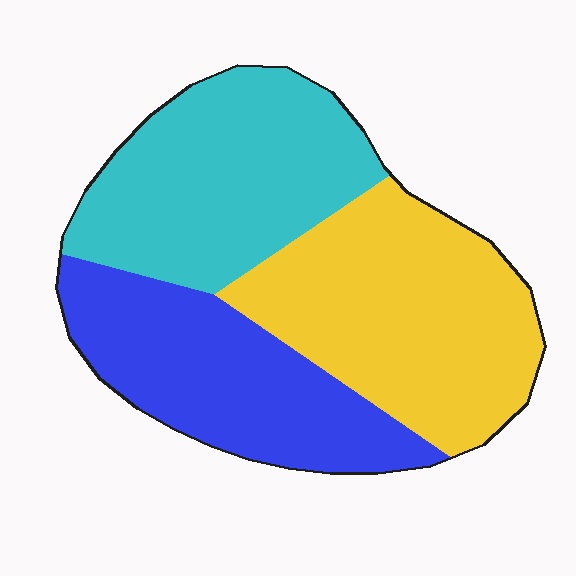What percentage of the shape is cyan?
Cyan covers around 35% of the shape.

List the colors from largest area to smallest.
From largest to smallest: yellow, cyan, blue.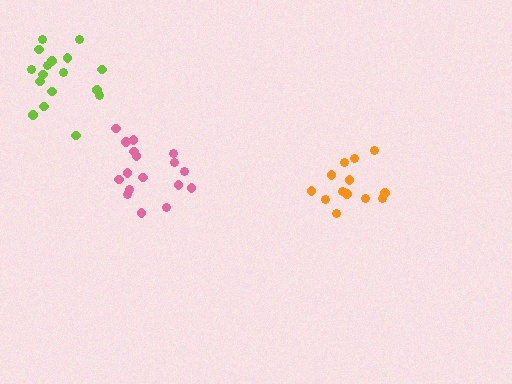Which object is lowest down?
The orange cluster is bottommost.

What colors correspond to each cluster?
The clusters are colored: pink, orange, lime.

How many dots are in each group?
Group 1: 17 dots, Group 2: 13 dots, Group 3: 17 dots (47 total).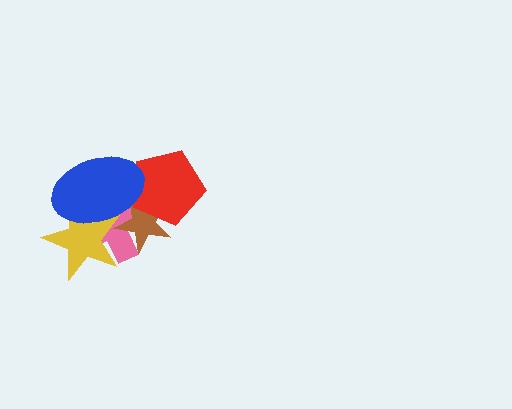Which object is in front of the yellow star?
The blue ellipse is in front of the yellow star.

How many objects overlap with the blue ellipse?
4 objects overlap with the blue ellipse.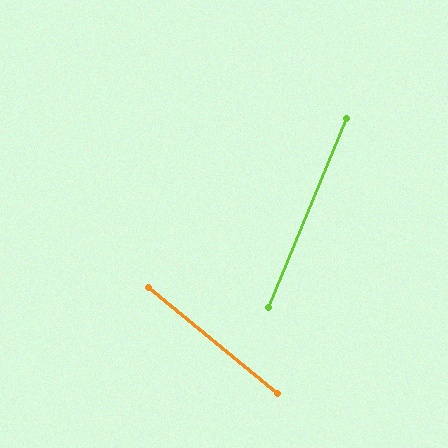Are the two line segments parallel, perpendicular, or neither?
Neither parallel nor perpendicular — they differ by about 73°.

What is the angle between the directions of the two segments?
Approximately 73 degrees.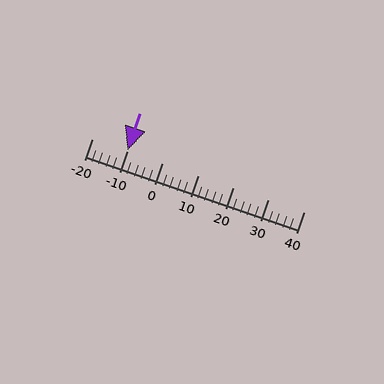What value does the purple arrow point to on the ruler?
The purple arrow points to approximately -10.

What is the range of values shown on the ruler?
The ruler shows values from -20 to 40.